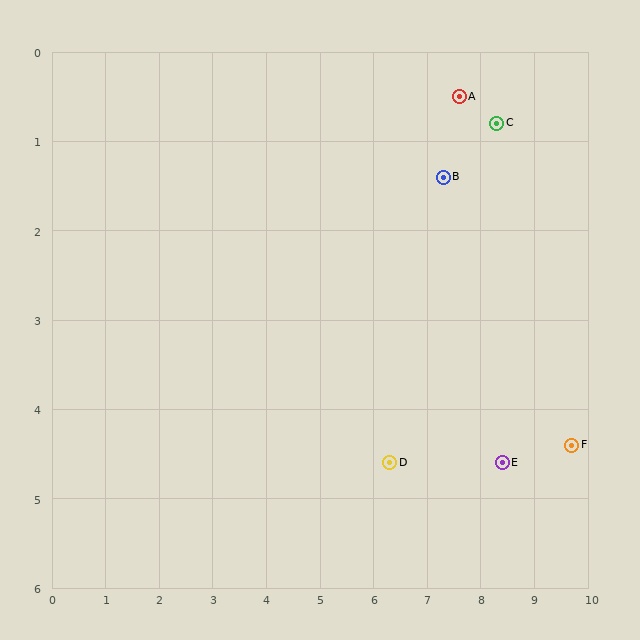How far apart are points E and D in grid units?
Points E and D are about 2.1 grid units apart.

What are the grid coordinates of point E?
Point E is at approximately (8.4, 4.6).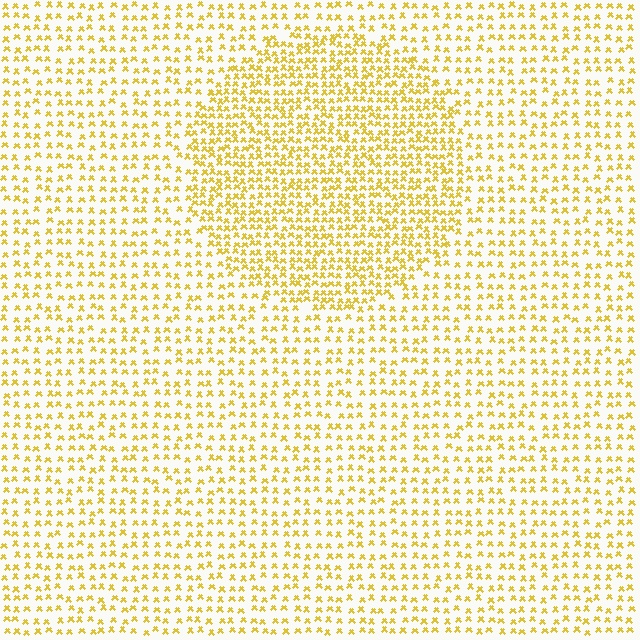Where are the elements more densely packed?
The elements are more densely packed inside the circle boundary.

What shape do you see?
I see a circle.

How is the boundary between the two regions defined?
The boundary is defined by a change in element density (approximately 1.8x ratio). All elements are the same color, size, and shape.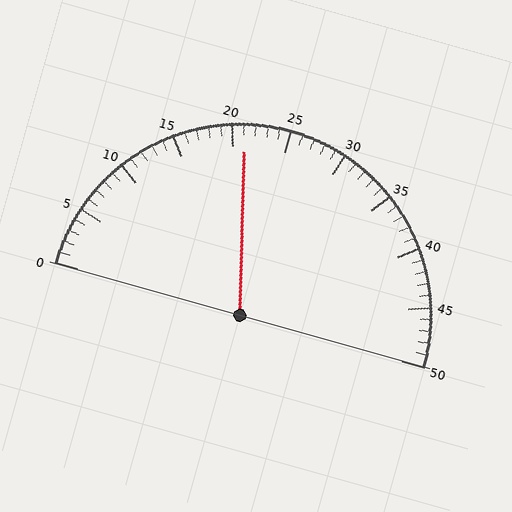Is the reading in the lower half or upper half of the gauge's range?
The reading is in the lower half of the range (0 to 50).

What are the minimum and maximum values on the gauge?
The gauge ranges from 0 to 50.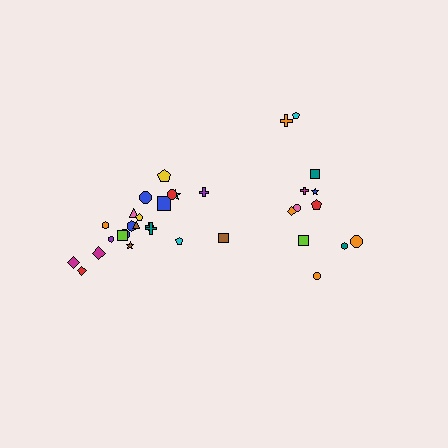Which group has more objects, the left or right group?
The left group.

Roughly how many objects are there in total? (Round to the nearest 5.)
Roughly 35 objects in total.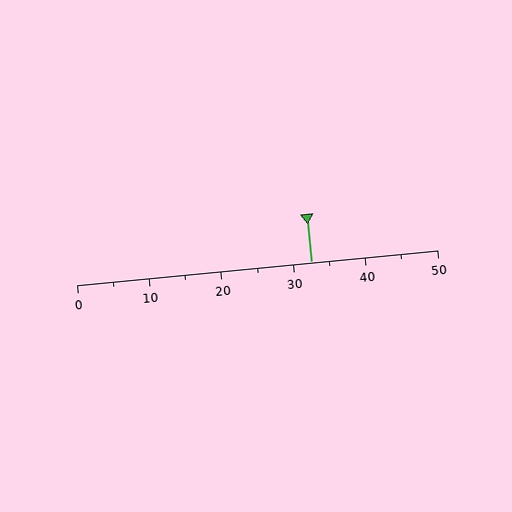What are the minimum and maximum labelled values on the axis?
The axis runs from 0 to 50.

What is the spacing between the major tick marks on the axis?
The major ticks are spaced 10 apart.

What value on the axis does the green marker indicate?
The marker indicates approximately 32.5.